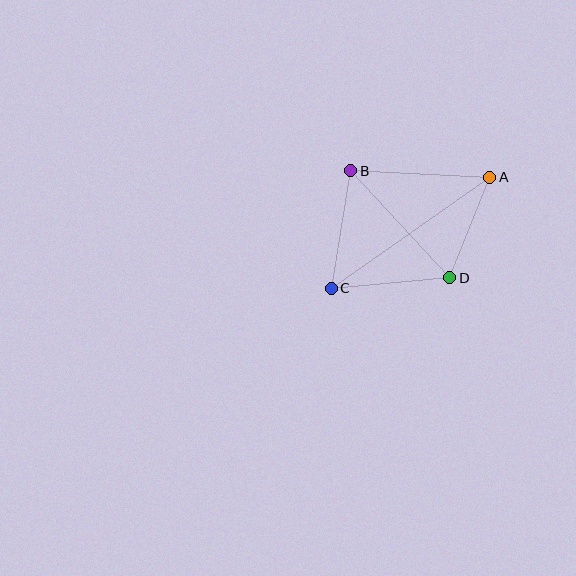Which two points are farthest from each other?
Points A and C are farthest from each other.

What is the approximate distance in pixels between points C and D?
The distance between C and D is approximately 119 pixels.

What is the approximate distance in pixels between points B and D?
The distance between B and D is approximately 146 pixels.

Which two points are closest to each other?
Points A and D are closest to each other.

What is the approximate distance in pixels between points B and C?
The distance between B and C is approximately 119 pixels.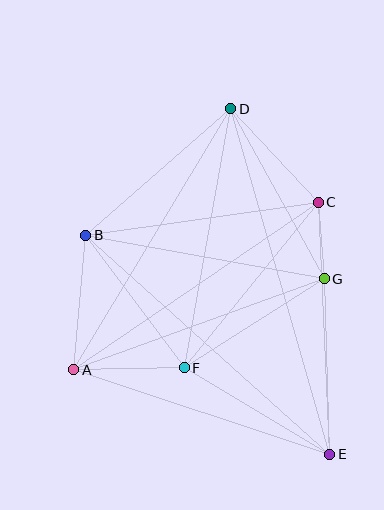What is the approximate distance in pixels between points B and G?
The distance between B and G is approximately 242 pixels.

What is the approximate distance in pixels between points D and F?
The distance between D and F is approximately 263 pixels.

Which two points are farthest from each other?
Points D and E are farthest from each other.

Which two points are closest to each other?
Points C and G are closest to each other.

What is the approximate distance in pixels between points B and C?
The distance between B and C is approximately 235 pixels.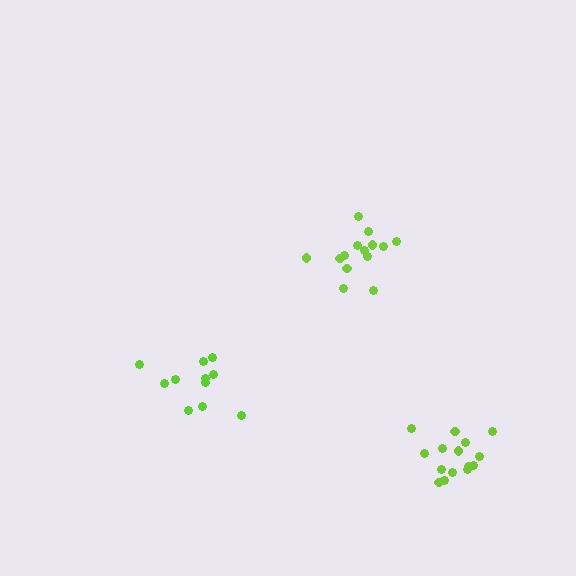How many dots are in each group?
Group 1: 15 dots, Group 2: 14 dots, Group 3: 11 dots (40 total).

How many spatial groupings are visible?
There are 3 spatial groupings.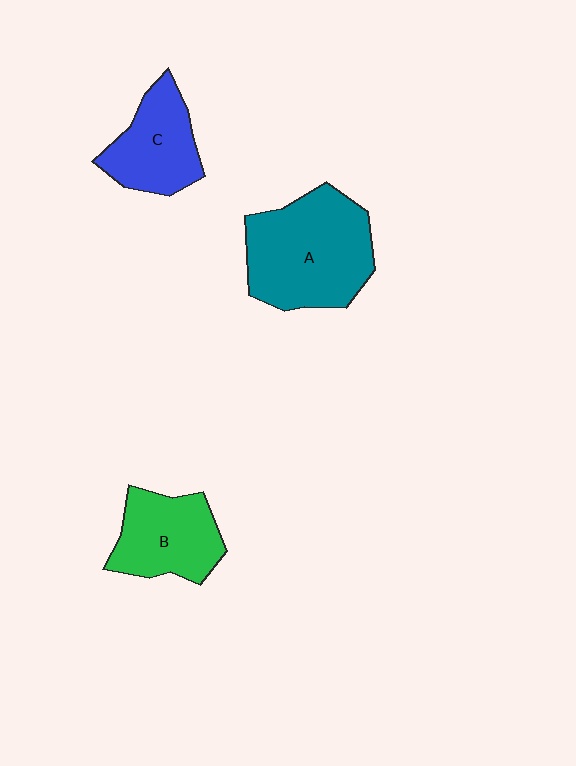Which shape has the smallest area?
Shape C (blue).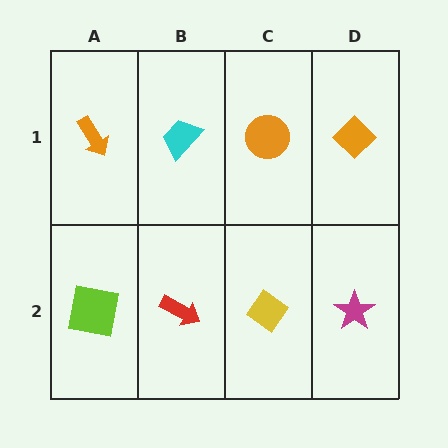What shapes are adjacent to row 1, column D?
A magenta star (row 2, column D), an orange circle (row 1, column C).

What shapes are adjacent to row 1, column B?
A red arrow (row 2, column B), an orange arrow (row 1, column A), an orange circle (row 1, column C).